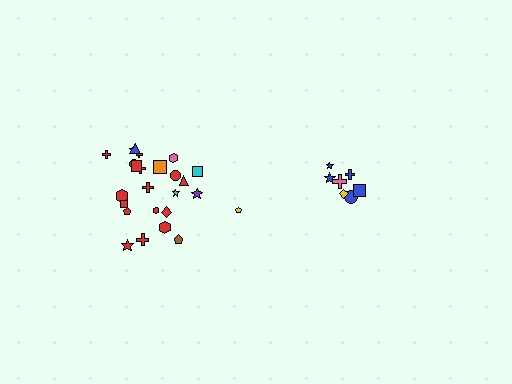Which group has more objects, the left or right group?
The left group.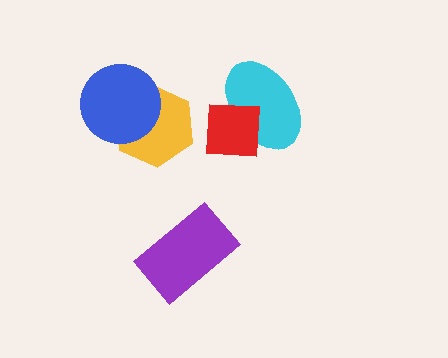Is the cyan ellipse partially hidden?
Yes, it is partially covered by another shape.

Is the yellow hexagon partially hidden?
Yes, it is partially covered by another shape.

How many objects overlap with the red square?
1 object overlaps with the red square.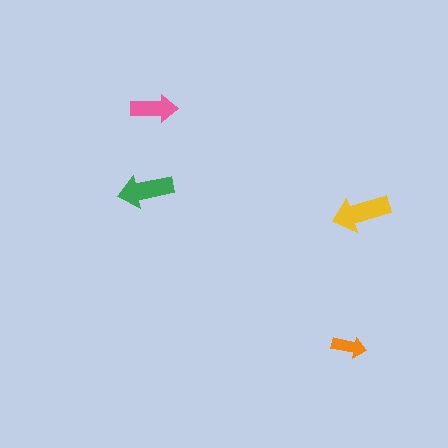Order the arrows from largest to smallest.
the yellow one, the green one, the pink one, the orange one.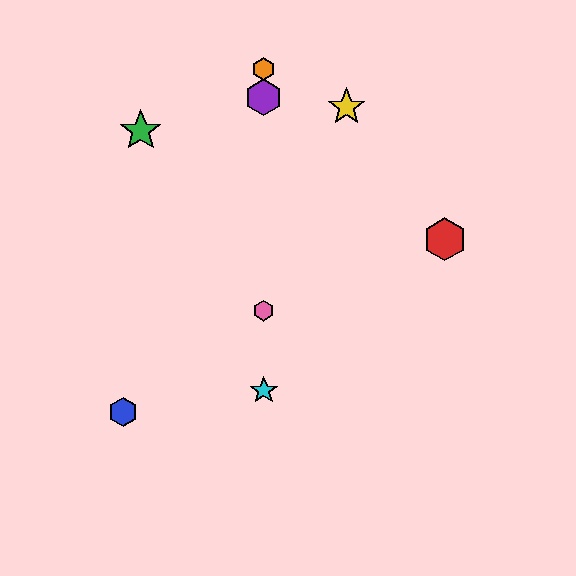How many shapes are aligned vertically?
4 shapes (the purple hexagon, the orange hexagon, the cyan star, the pink hexagon) are aligned vertically.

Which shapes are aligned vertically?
The purple hexagon, the orange hexagon, the cyan star, the pink hexagon are aligned vertically.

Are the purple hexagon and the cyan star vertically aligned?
Yes, both are at x≈264.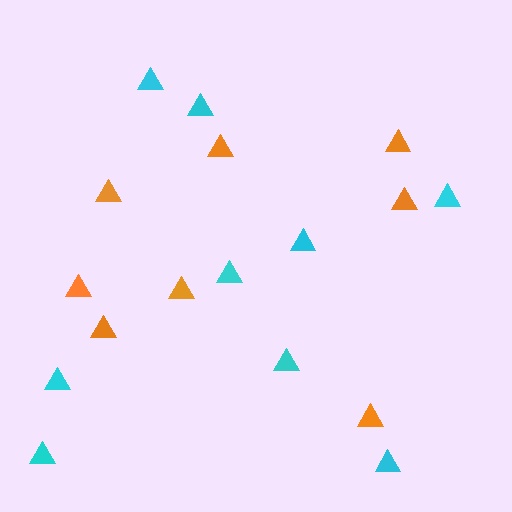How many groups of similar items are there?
There are 2 groups: one group of cyan triangles (9) and one group of orange triangles (8).